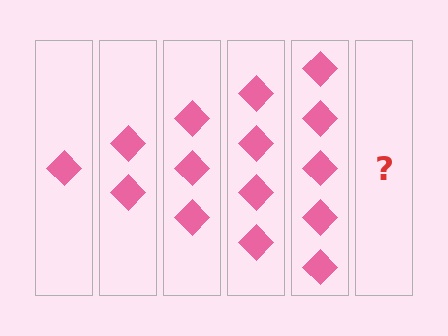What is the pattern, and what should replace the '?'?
The pattern is that each step adds one more diamond. The '?' should be 6 diamonds.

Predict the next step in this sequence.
The next step is 6 diamonds.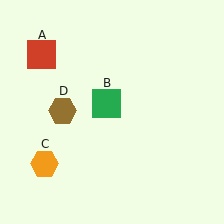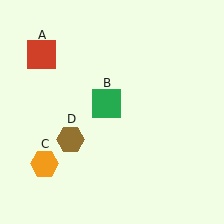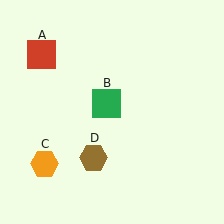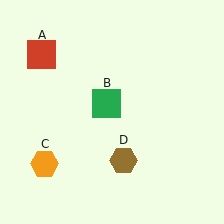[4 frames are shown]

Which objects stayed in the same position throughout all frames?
Red square (object A) and green square (object B) and orange hexagon (object C) remained stationary.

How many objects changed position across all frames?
1 object changed position: brown hexagon (object D).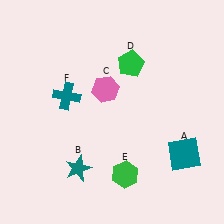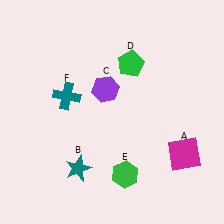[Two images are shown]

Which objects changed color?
A changed from teal to magenta. C changed from pink to purple.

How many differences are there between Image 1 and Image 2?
There are 2 differences between the two images.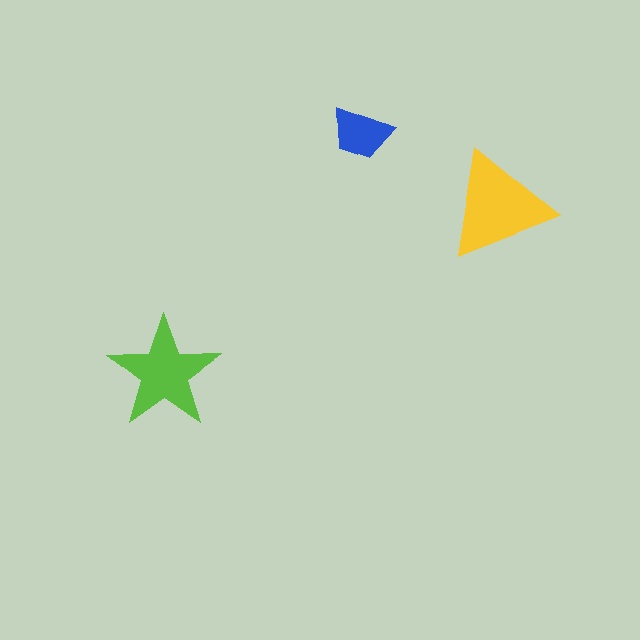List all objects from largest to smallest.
The yellow triangle, the lime star, the blue trapezoid.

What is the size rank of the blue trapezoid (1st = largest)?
3rd.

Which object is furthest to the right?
The yellow triangle is rightmost.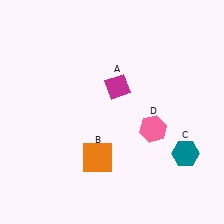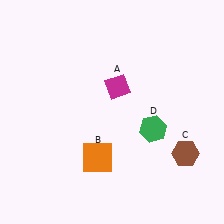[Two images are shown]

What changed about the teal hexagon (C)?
In Image 1, C is teal. In Image 2, it changed to brown.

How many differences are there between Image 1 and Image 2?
There are 2 differences between the two images.